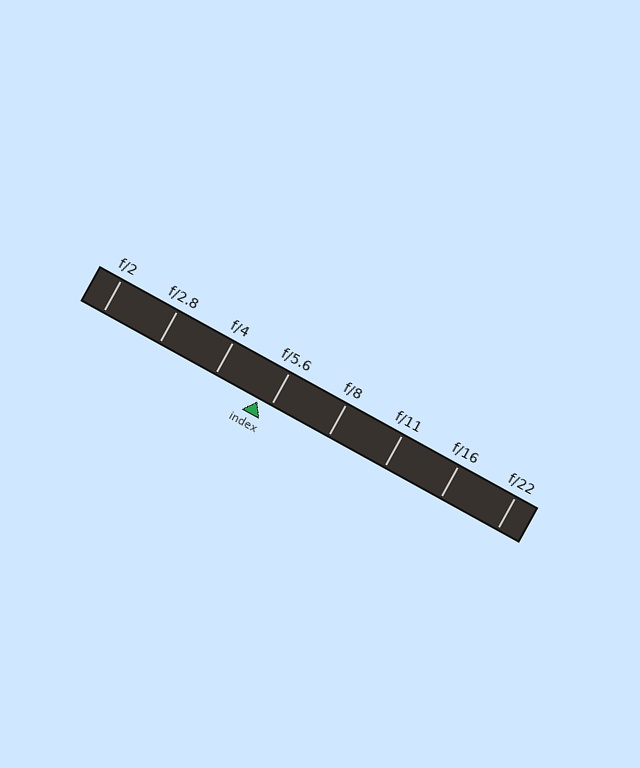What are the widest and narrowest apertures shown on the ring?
The widest aperture shown is f/2 and the narrowest is f/22.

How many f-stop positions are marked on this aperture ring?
There are 8 f-stop positions marked.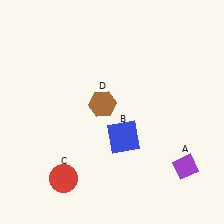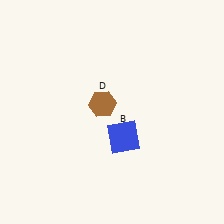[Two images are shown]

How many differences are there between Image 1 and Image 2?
There are 2 differences between the two images.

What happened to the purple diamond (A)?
The purple diamond (A) was removed in Image 2. It was in the bottom-right area of Image 1.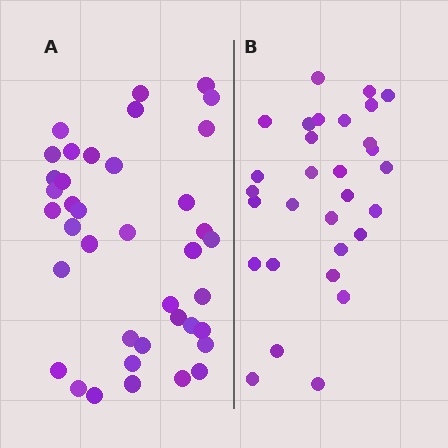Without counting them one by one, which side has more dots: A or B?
Region A (the left region) has more dots.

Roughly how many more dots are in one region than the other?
Region A has roughly 8 or so more dots than region B.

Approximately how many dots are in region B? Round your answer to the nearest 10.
About 30 dots.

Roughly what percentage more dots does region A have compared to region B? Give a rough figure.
About 30% more.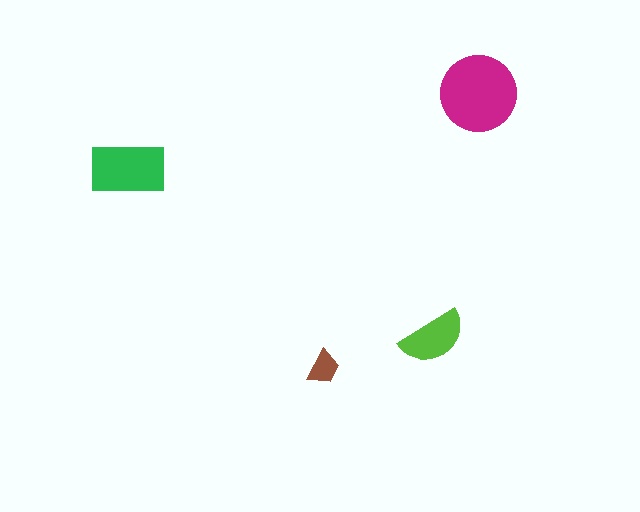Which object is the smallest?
The brown trapezoid.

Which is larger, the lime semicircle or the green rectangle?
The green rectangle.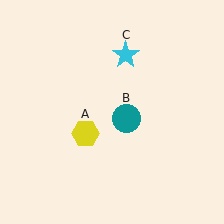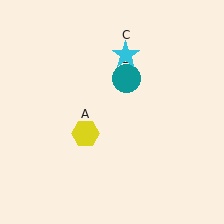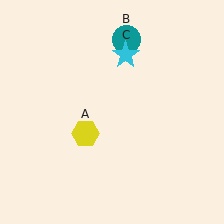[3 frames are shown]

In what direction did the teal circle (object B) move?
The teal circle (object B) moved up.